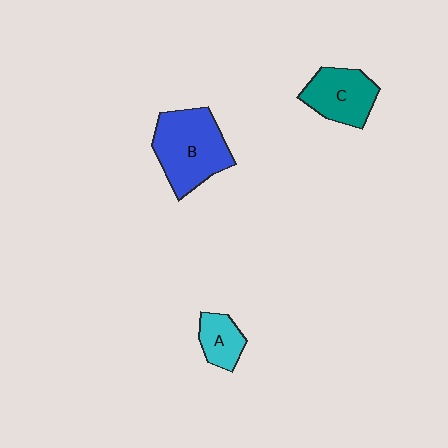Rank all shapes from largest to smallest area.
From largest to smallest: B (blue), C (teal), A (cyan).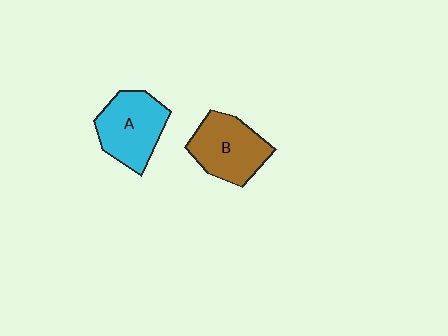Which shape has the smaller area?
Shape B (brown).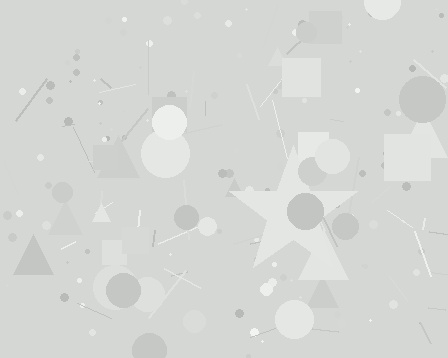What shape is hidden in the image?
A star is hidden in the image.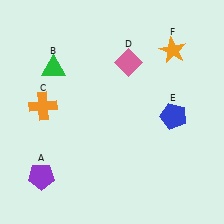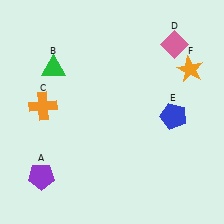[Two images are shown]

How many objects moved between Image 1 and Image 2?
2 objects moved between the two images.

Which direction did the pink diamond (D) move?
The pink diamond (D) moved right.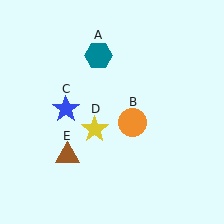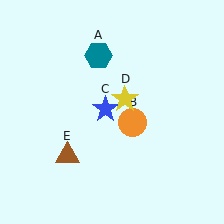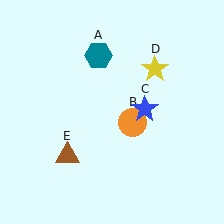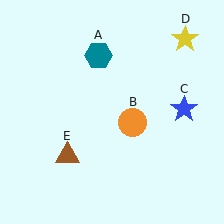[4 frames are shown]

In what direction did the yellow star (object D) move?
The yellow star (object D) moved up and to the right.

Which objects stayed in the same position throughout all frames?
Teal hexagon (object A) and orange circle (object B) and brown triangle (object E) remained stationary.